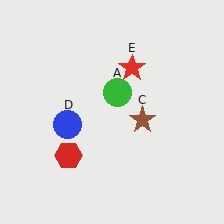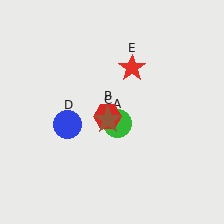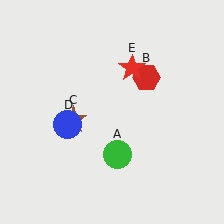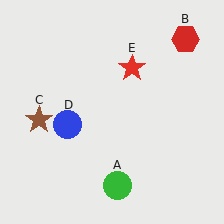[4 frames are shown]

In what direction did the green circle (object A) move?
The green circle (object A) moved down.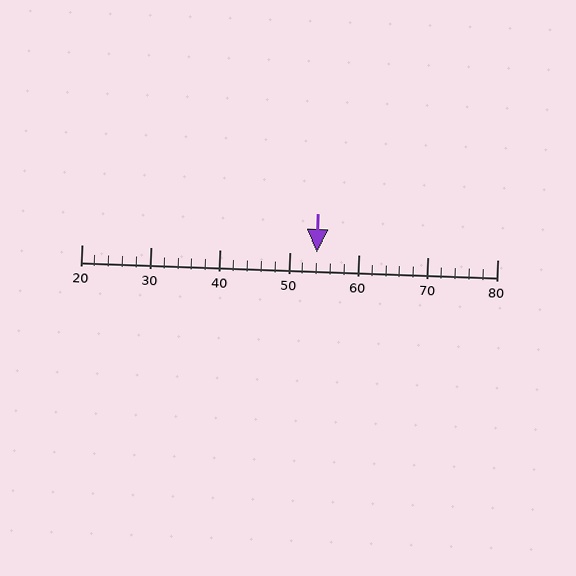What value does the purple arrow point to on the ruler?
The purple arrow points to approximately 54.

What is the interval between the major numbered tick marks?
The major tick marks are spaced 10 units apart.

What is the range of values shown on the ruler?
The ruler shows values from 20 to 80.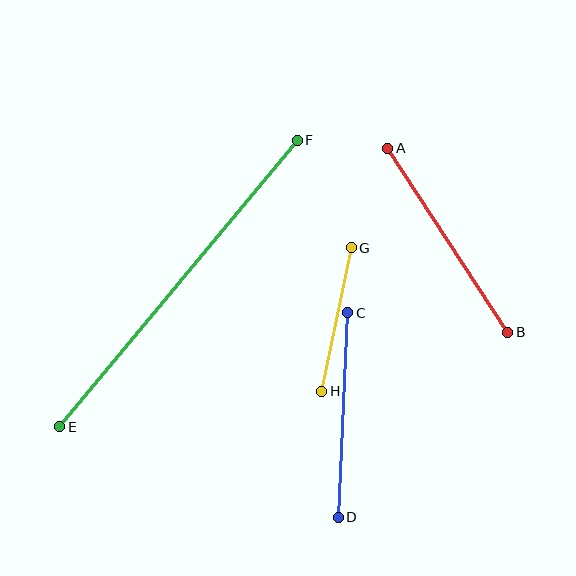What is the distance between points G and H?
The distance is approximately 147 pixels.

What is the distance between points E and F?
The distance is approximately 372 pixels.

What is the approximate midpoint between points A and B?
The midpoint is at approximately (448, 240) pixels.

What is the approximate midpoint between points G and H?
The midpoint is at approximately (336, 320) pixels.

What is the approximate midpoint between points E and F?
The midpoint is at approximately (179, 283) pixels.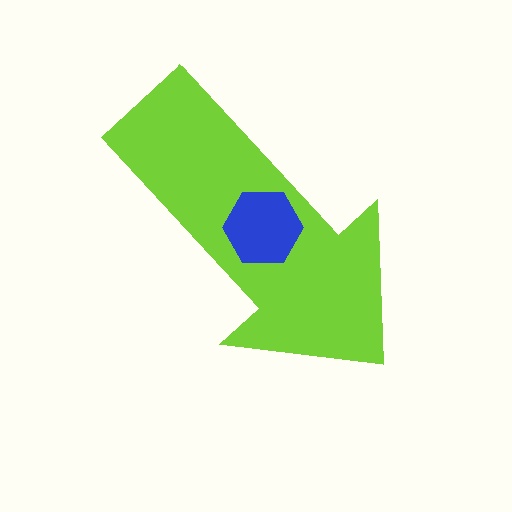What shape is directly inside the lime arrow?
The blue hexagon.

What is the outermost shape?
The lime arrow.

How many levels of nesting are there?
2.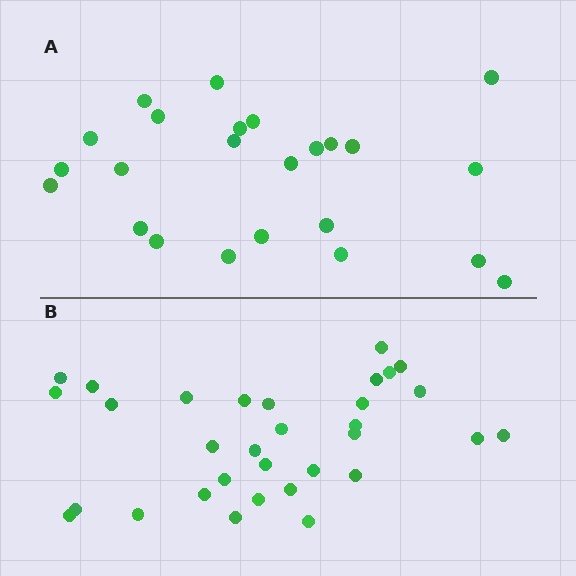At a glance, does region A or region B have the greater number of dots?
Region B (the bottom region) has more dots.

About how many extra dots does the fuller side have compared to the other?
Region B has roughly 8 or so more dots than region A.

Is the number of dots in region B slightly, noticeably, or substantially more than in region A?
Region B has noticeably more, but not dramatically so. The ratio is roughly 1.3 to 1.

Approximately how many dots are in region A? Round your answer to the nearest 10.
About 20 dots. (The exact count is 24, which rounds to 20.)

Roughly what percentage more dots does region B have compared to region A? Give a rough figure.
About 35% more.